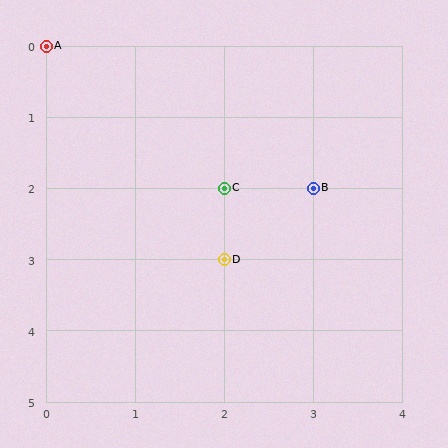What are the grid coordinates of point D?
Point D is at grid coordinates (2, 3).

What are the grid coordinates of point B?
Point B is at grid coordinates (3, 2).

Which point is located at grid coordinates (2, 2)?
Point C is at (2, 2).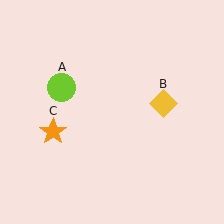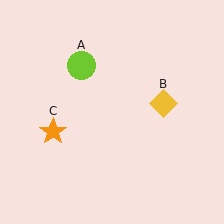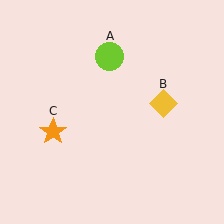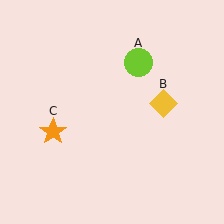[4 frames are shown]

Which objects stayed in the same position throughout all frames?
Yellow diamond (object B) and orange star (object C) remained stationary.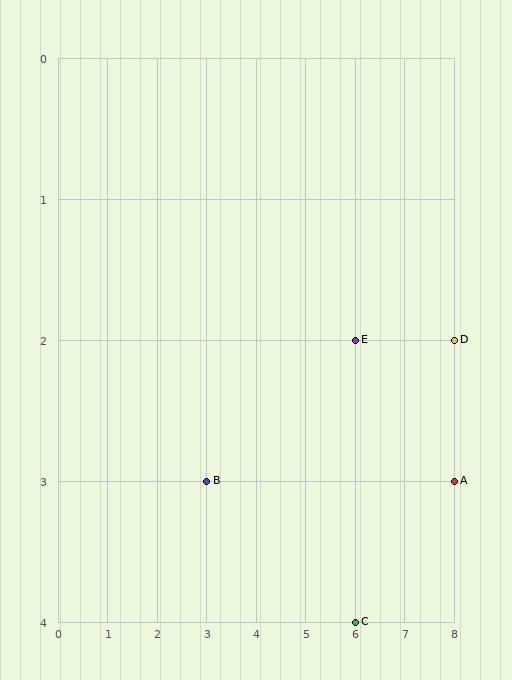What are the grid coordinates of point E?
Point E is at grid coordinates (6, 2).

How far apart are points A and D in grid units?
Points A and D are 1 row apart.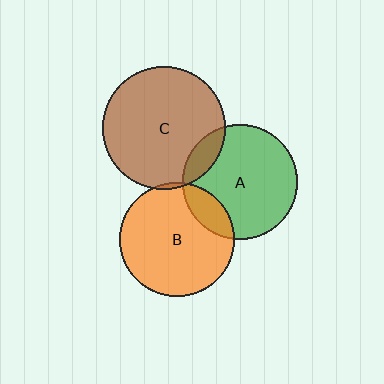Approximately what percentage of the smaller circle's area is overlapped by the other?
Approximately 15%.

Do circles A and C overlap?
Yes.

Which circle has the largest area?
Circle C (brown).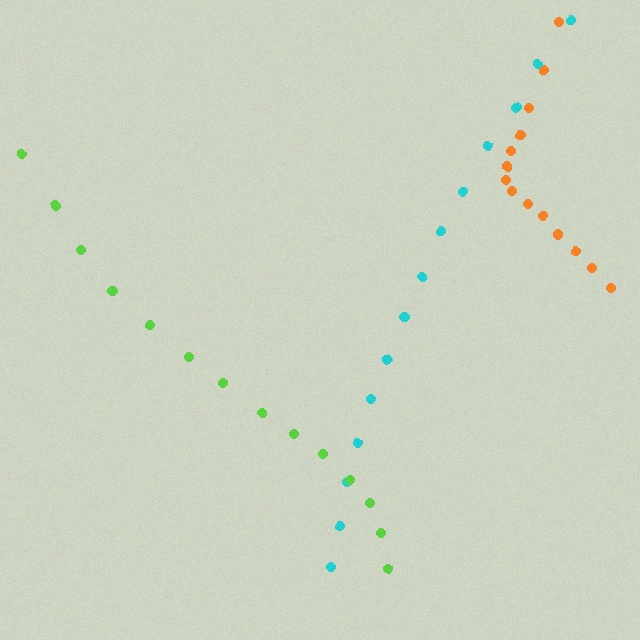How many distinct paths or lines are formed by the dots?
There are 3 distinct paths.